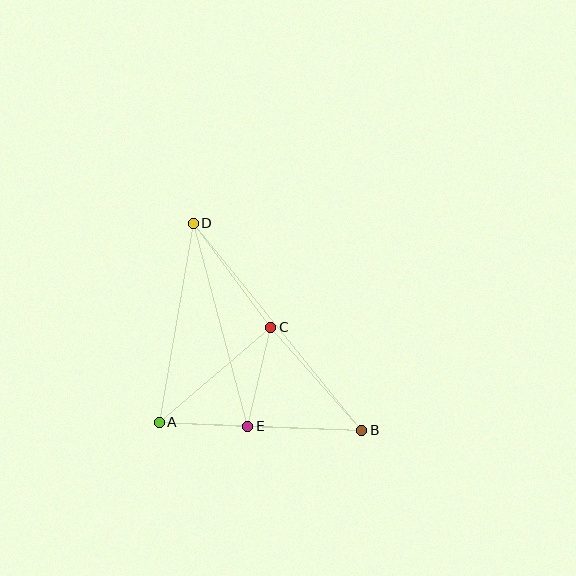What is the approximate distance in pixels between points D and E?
The distance between D and E is approximately 210 pixels.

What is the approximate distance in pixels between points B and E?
The distance between B and E is approximately 114 pixels.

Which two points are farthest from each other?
Points B and D are farthest from each other.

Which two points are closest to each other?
Points A and E are closest to each other.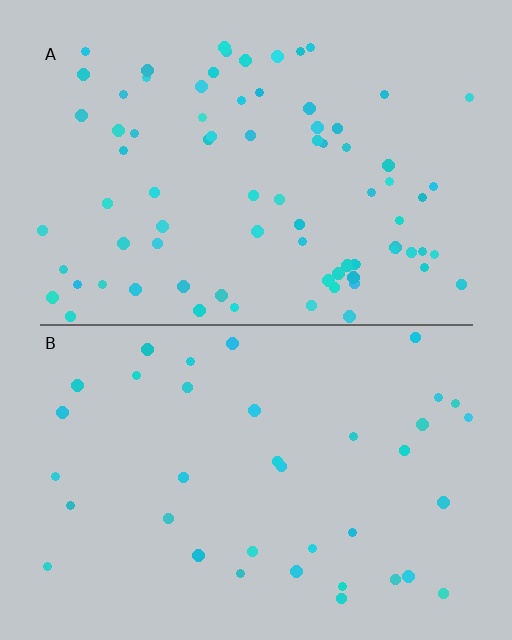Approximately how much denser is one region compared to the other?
Approximately 2.1× — region A over region B.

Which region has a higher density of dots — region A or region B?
A (the top).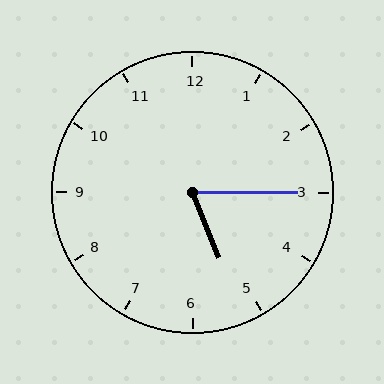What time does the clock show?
5:15.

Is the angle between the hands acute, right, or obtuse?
It is acute.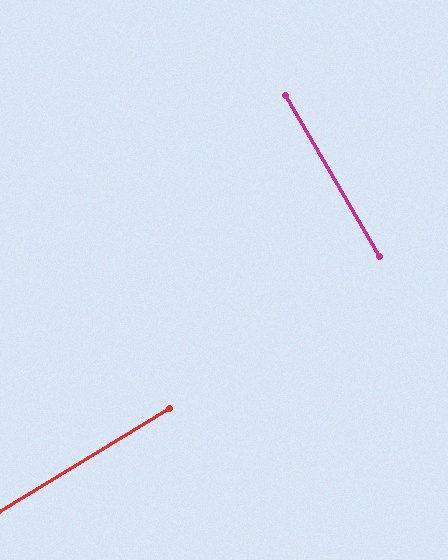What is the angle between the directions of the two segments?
Approximately 89 degrees.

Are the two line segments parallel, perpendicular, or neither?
Perpendicular — they meet at approximately 89°.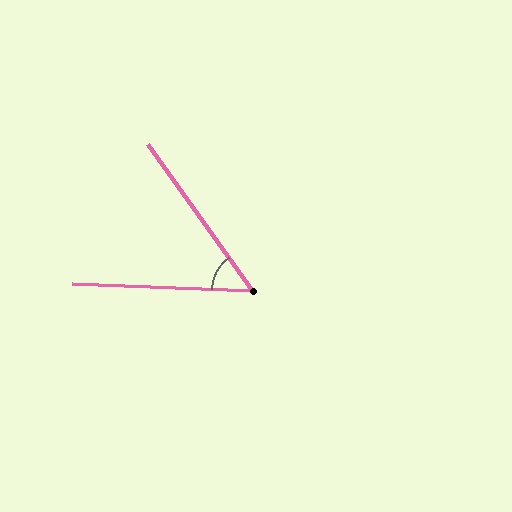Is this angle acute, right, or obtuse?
It is acute.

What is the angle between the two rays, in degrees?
Approximately 53 degrees.